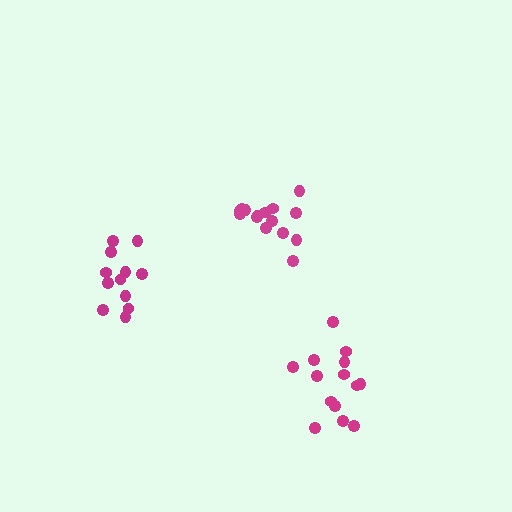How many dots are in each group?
Group 1: 15 dots, Group 2: 14 dots, Group 3: 12 dots (41 total).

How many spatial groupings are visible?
There are 3 spatial groupings.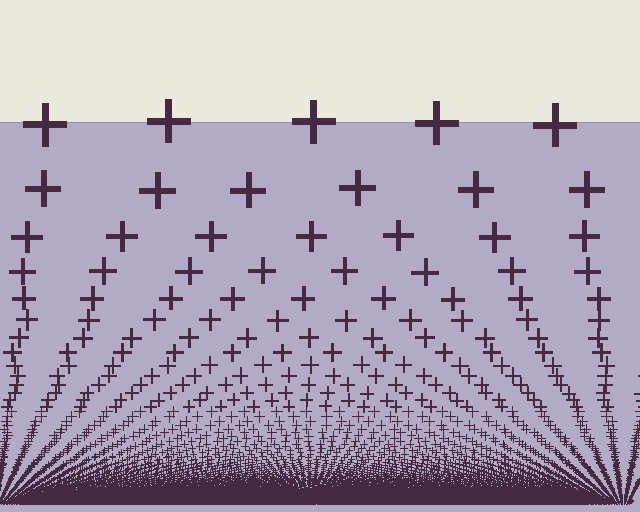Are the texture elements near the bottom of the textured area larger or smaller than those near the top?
Smaller. The gradient is inverted — elements near the bottom are smaller and denser.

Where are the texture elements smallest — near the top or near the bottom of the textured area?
Near the bottom.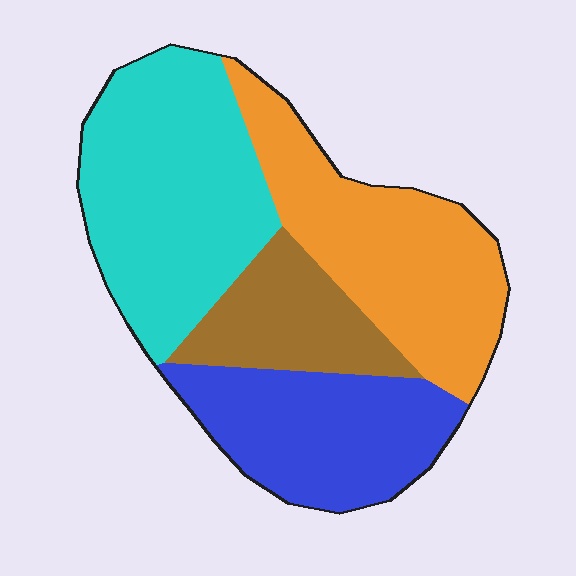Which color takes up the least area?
Brown, at roughly 15%.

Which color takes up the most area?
Cyan, at roughly 35%.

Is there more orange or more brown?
Orange.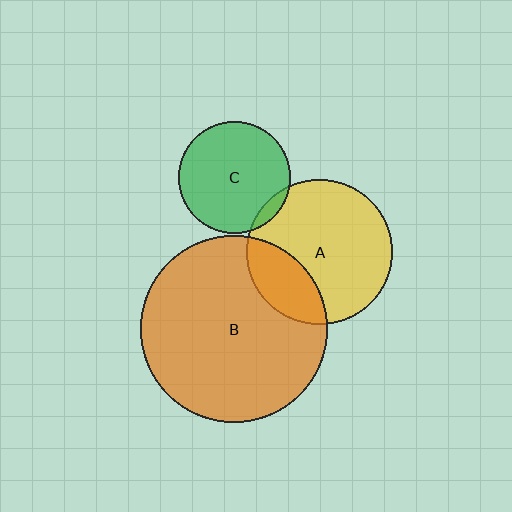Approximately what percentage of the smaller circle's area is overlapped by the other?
Approximately 5%.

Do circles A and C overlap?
Yes.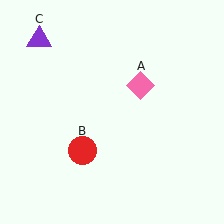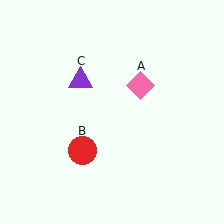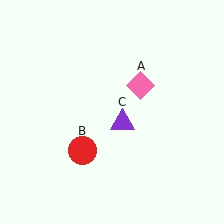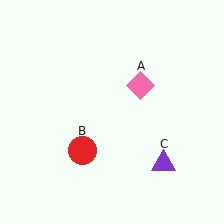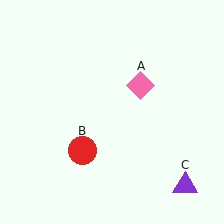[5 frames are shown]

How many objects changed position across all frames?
1 object changed position: purple triangle (object C).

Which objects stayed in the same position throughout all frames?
Pink diamond (object A) and red circle (object B) remained stationary.